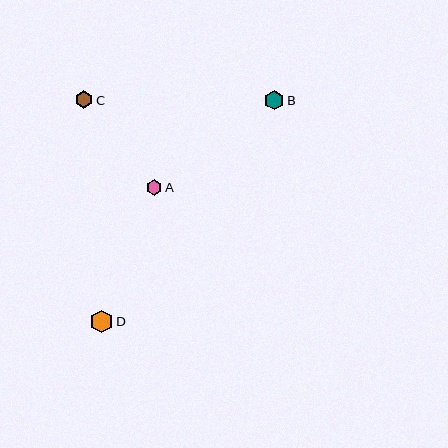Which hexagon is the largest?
Hexagon D is the largest with a size of approximately 22 pixels.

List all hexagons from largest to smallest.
From largest to smallest: D, B, C, A.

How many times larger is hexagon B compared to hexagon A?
Hexagon B is approximately 1.2 times the size of hexagon A.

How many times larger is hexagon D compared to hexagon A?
Hexagon D is approximately 1.4 times the size of hexagon A.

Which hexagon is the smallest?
Hexagon A is the smallest with a size of approximately 16 pixels.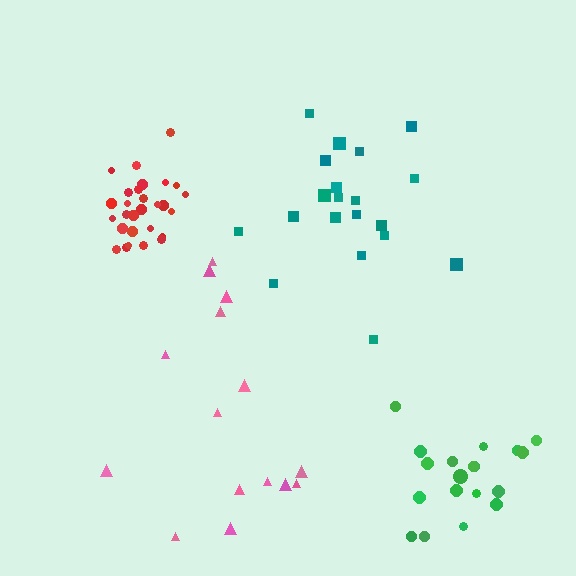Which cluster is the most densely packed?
Red.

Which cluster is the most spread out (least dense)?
Pink.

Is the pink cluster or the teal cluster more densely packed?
Teal.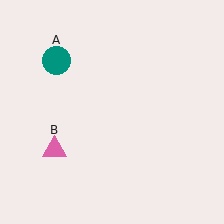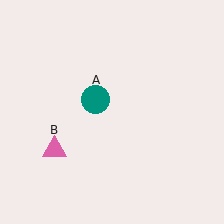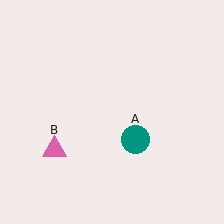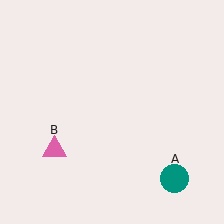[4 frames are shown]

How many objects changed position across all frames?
1 object changed position: teal circle (object A).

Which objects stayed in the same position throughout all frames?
Pink triangle (object B) remained stationary.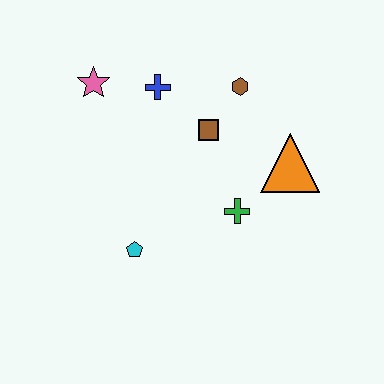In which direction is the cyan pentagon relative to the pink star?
The cyan pentagon is below the pink star.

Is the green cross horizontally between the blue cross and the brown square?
No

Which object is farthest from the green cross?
The pink star is farthest from the green cross.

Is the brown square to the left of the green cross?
Yes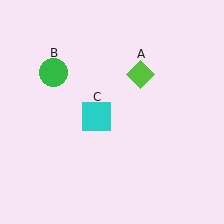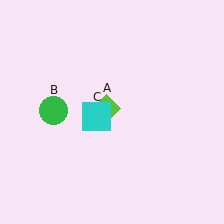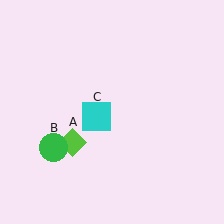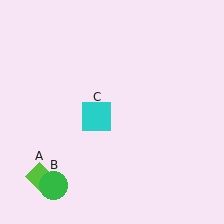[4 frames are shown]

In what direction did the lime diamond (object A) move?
The lime diamond (object A) moved down and to the left.